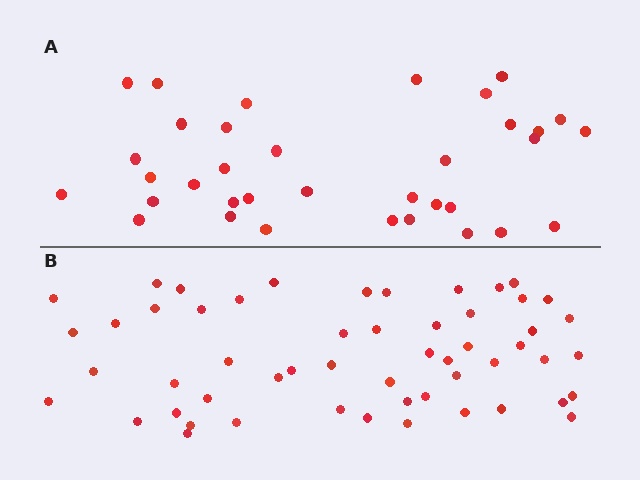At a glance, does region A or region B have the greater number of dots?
Region B (the bottom region) has more dots.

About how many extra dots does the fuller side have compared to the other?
Region B has approximately 20 more dots than region A.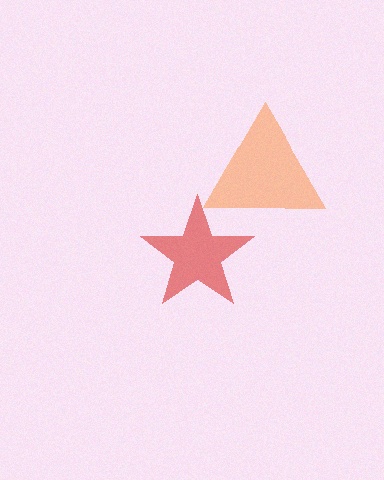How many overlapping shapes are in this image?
There are 2 overlapping shapes in the image.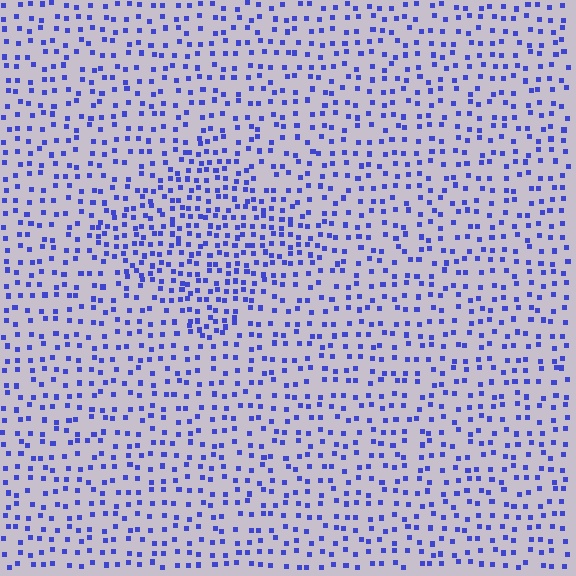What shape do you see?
I see a diamond.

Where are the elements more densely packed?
The elements are more densely packed inside the diamond boundary.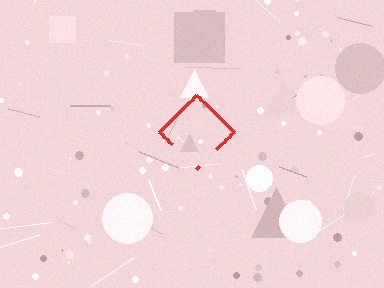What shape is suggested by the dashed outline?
The dashed outline suggests a diamond.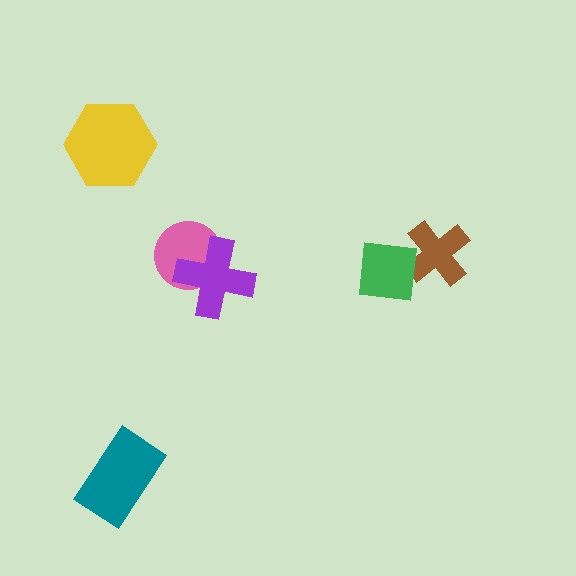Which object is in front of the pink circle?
The purple cross is in front of the pink circle.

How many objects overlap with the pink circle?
1 object overlaps with the pink circle.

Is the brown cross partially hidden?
Yes, it is partially covered by another shape.